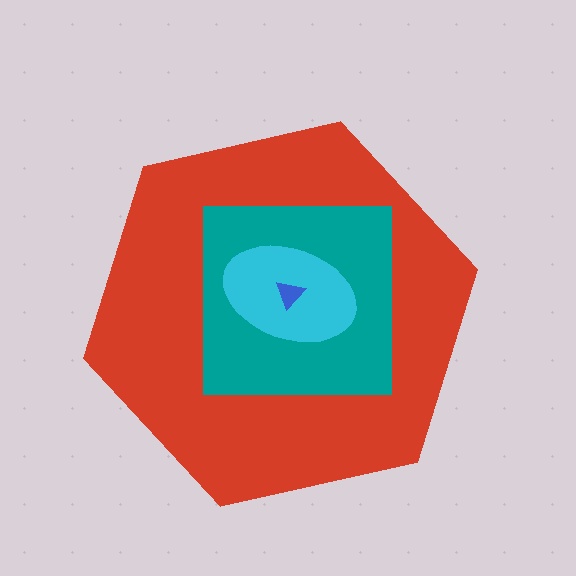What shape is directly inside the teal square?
The cyan ellipse.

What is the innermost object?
The blue triangle.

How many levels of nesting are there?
4.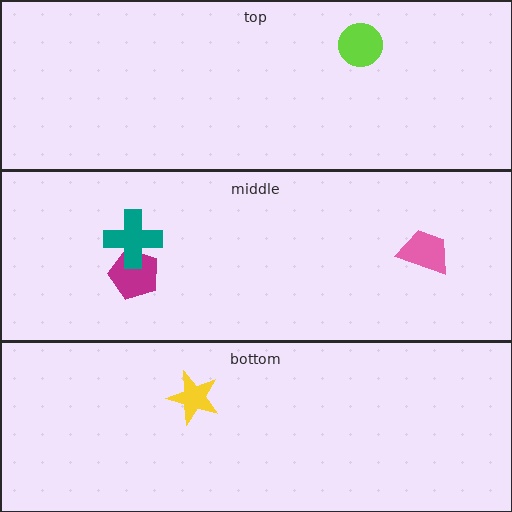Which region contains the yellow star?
The bottom region.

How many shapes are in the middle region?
3.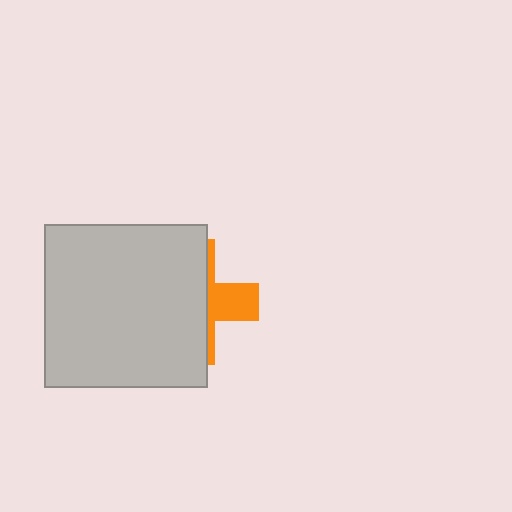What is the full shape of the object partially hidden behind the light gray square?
The partially hidden object is an orange cross.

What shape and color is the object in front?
The object in front is a light gray square.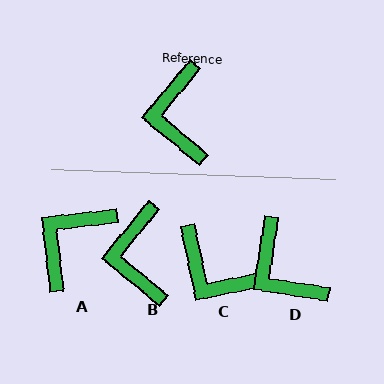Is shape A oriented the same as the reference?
No, it is off by about 44 degrees.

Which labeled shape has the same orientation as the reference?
B.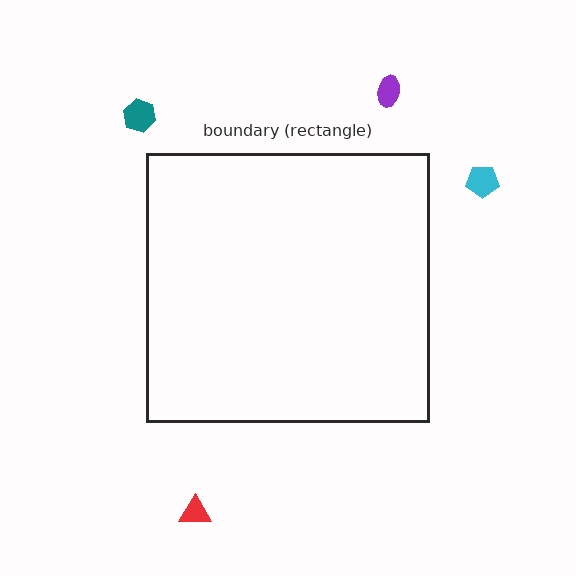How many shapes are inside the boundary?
0 inside, 4 outside.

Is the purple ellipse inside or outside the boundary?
Outside.